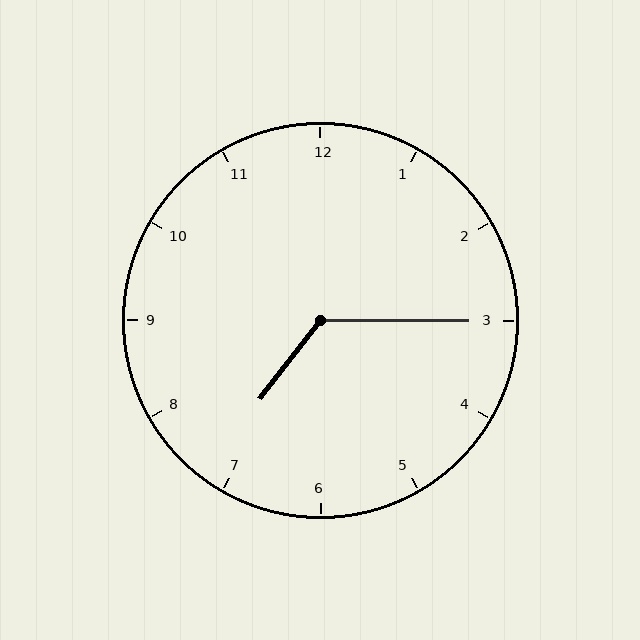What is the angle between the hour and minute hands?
Approximately 128 degrees.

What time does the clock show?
7:15.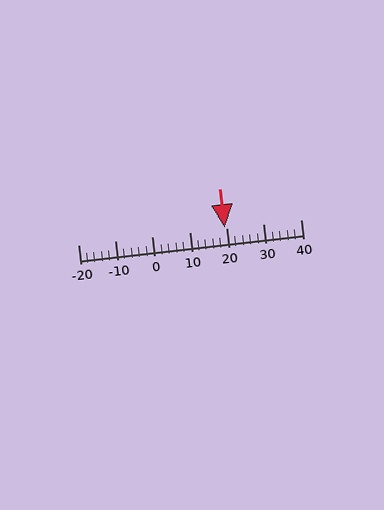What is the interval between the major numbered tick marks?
The major tick marks are spaced 10 units apart.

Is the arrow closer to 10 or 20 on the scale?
The arrow is closer to 20.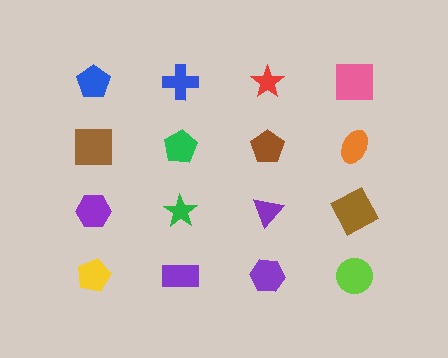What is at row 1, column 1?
A blue pentagon.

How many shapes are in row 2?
4 shapes.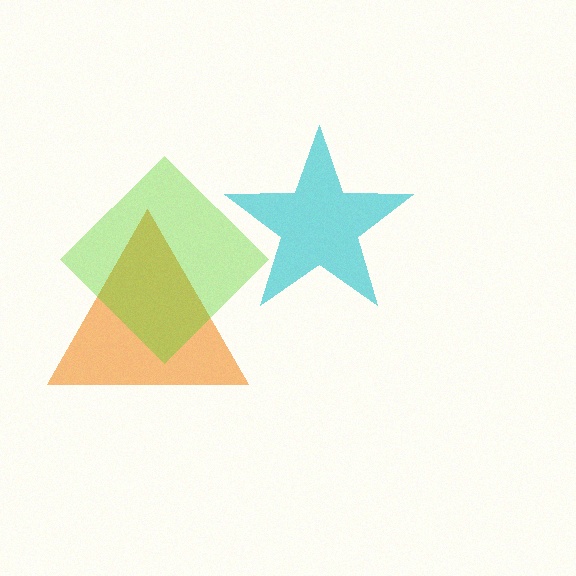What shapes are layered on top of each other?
The layered shapes are: an orange triangle, a cyan star, a lime diamond.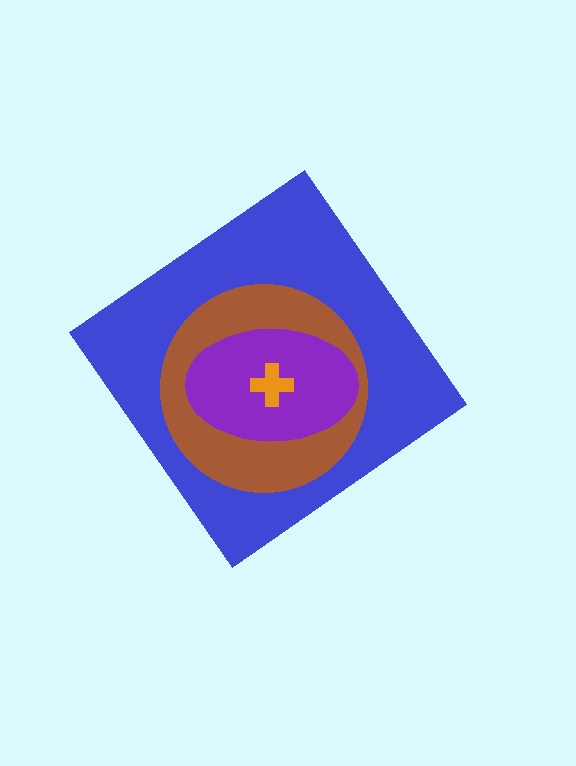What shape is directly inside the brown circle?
The purple ellipse.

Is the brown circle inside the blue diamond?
Yes.